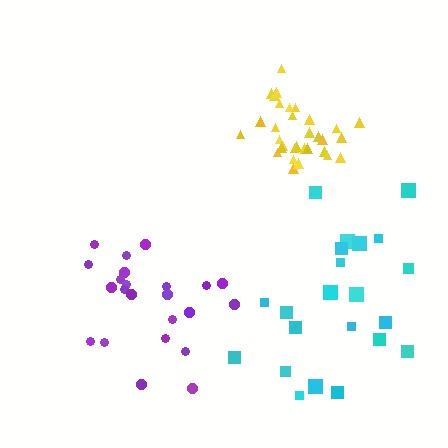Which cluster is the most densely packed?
Yellow.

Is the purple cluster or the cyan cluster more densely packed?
Purple.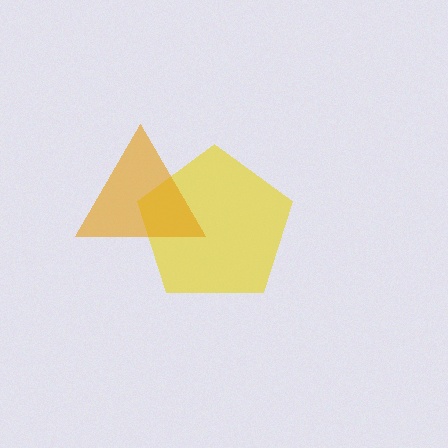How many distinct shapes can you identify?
There are 2 distinct shapes: a yellow pentagon, an orange triangle.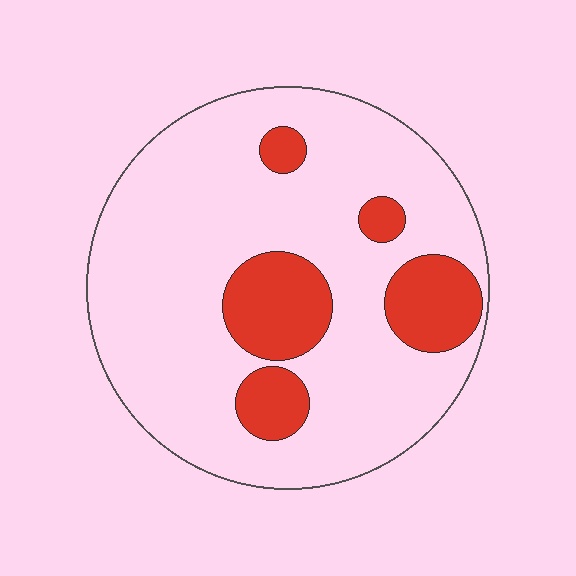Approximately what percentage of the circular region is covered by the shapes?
Approximately 20%.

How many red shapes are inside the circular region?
5.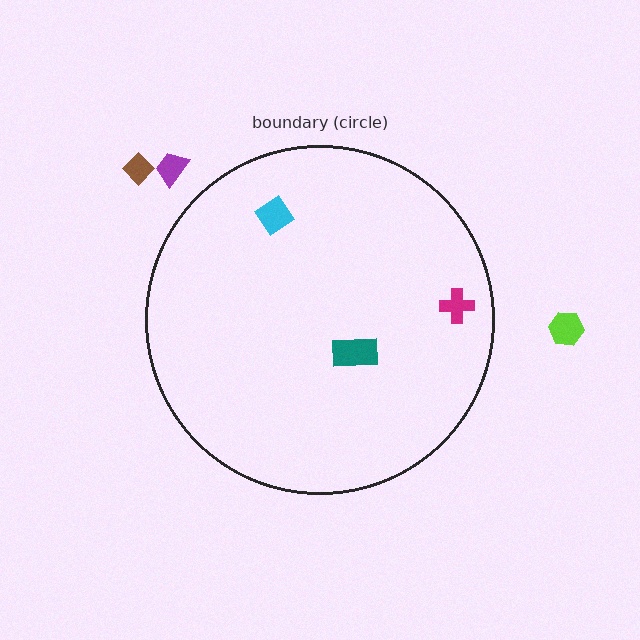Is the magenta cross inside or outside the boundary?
Inside.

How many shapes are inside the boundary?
3 inside, 3 outside.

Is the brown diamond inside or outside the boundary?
Outside.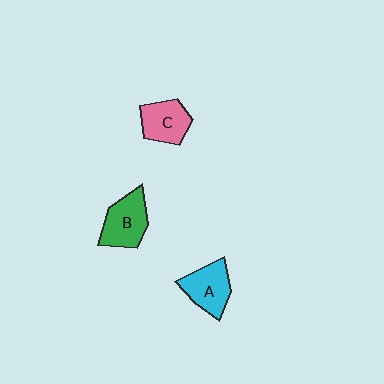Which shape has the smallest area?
Shape C (pink).